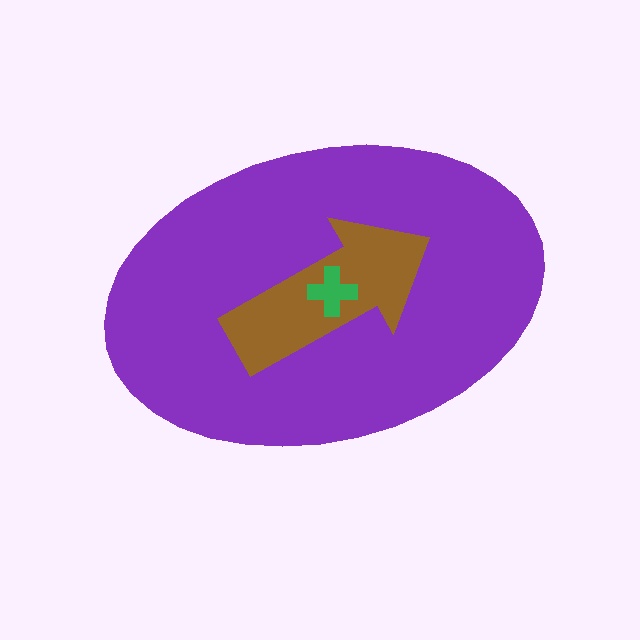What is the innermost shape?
The green cross.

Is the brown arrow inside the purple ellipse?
Yes.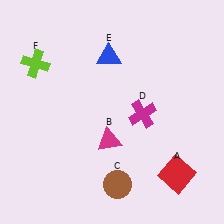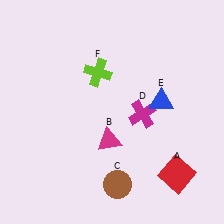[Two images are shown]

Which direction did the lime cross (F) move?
The lime cross (F) moved right.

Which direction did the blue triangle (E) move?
The blue triangle (E) moved right.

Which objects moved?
The objects that moved are: the blue triangle (E), the lime cross (F).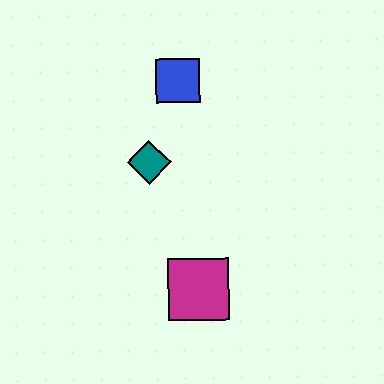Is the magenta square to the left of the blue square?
No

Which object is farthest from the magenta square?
The blue square is farthest from the magenta square.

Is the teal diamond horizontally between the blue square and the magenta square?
No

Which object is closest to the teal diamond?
The blue square is closest to the teal diamond.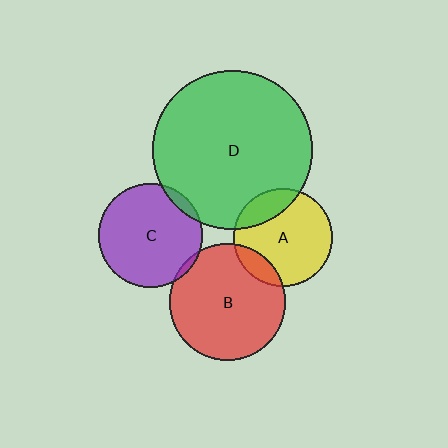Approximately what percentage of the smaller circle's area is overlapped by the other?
Approximately 5%.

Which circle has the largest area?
Circle D (green).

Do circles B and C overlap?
Yes.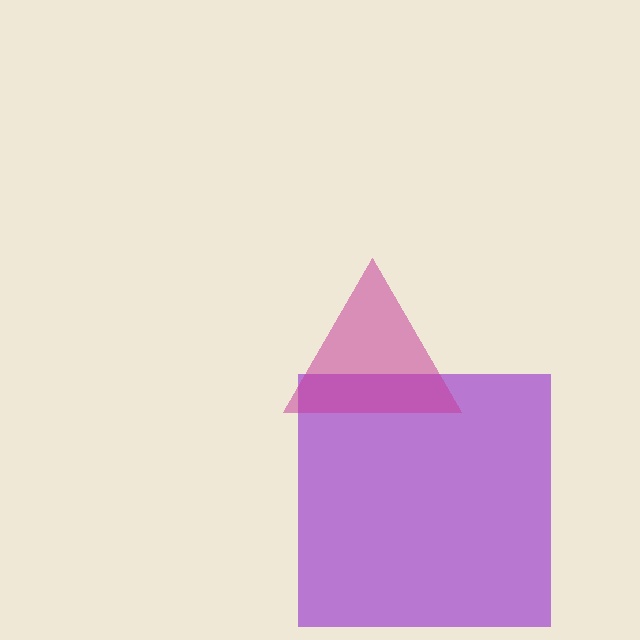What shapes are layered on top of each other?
The layered shapes are: a purple square, a magenta triangle.